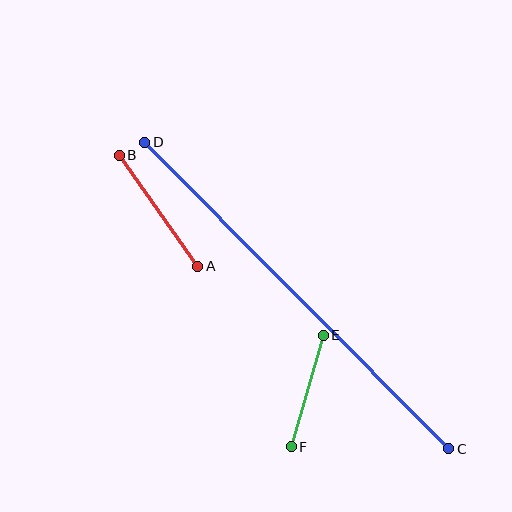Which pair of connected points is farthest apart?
Points C and D are farthest apart.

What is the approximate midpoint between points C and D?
The midpoint is at approximately (297, 295) pixels.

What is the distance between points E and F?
The distance is approximately 116 pixels.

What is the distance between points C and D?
The distance is approximately 432 pixels.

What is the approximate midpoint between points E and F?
The midpoint is at approximately (307, 391) pixels.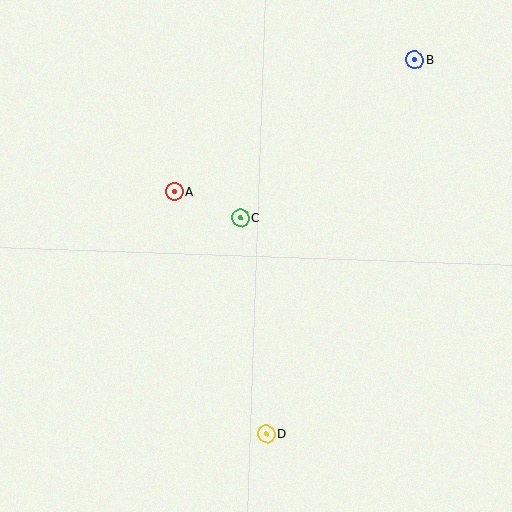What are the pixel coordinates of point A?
Point A is at (175, 191).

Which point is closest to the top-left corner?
Point A is closest to the top-left corner.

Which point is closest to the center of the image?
Point C at (240, 217) is closest to the center.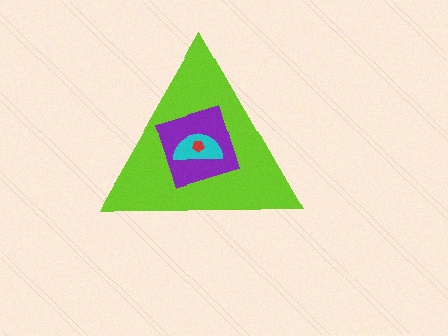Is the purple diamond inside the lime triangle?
Yes.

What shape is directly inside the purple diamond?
The cyan semicircle.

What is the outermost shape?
The lime triangle.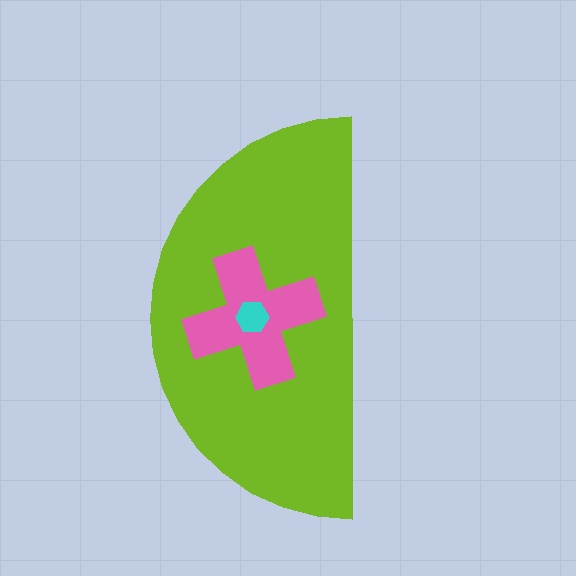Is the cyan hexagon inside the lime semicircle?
Yes.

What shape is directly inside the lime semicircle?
The pink cross.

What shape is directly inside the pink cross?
The cyan hexagon.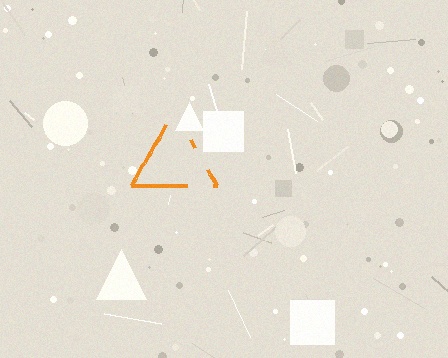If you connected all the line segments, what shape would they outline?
They would outline a triangle.